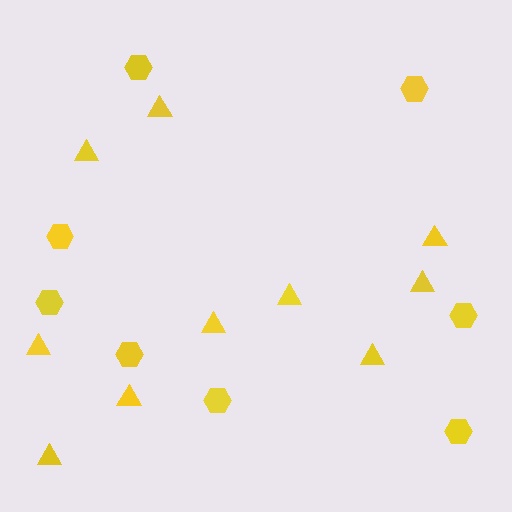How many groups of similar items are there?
There are 2 groups: one group of triangles (10) and one group of hexagons (8).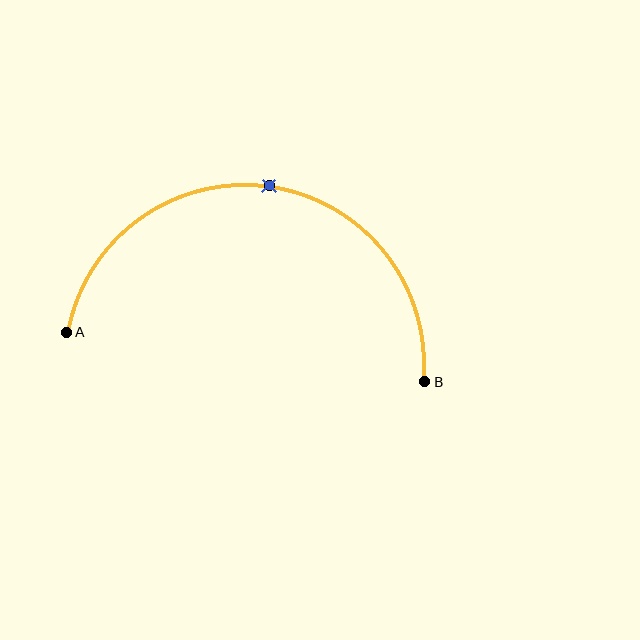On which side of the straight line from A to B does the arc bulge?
The arc bulges above the straight line connecting A and B.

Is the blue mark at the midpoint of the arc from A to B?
Yes. The blue mark lies on the arc at equal arc-length from both A and B — it is the arc midpoint.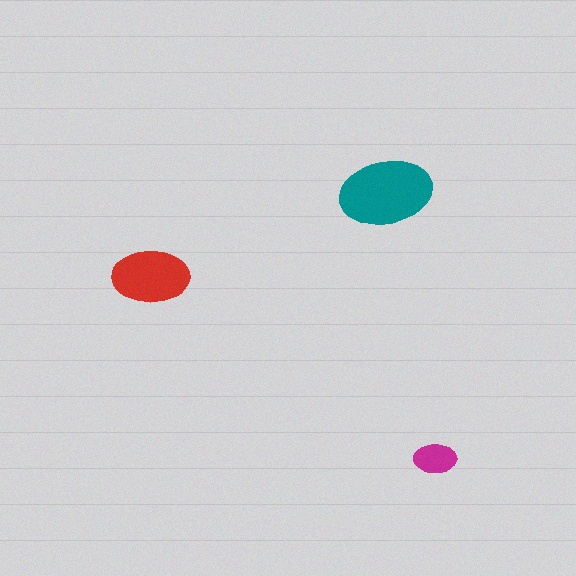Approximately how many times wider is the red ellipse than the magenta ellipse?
About 2 times wider.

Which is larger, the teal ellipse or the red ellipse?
The teal one.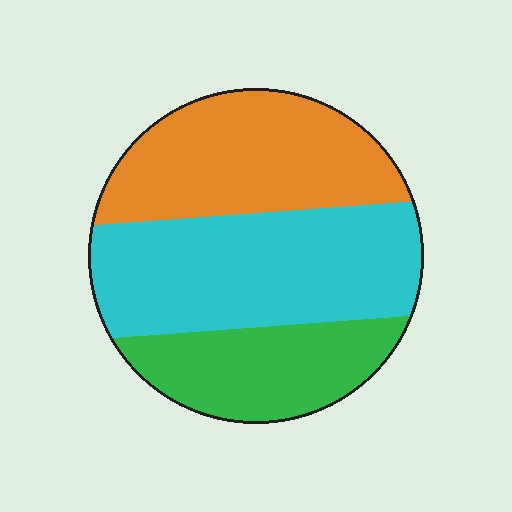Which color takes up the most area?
Cyan, at roughly 40%.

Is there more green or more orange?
Orange.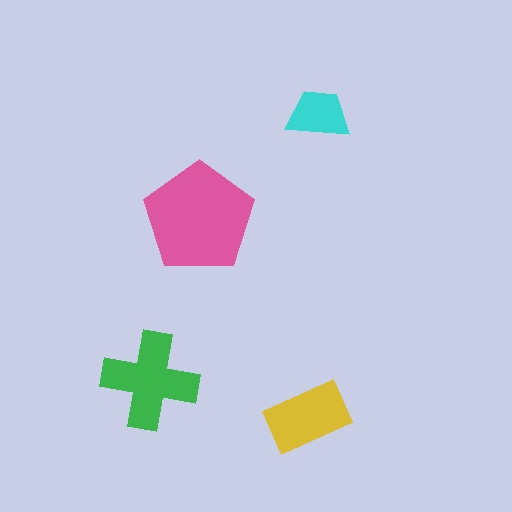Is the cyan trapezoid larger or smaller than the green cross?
Smaller.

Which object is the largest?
The pink pentagon.